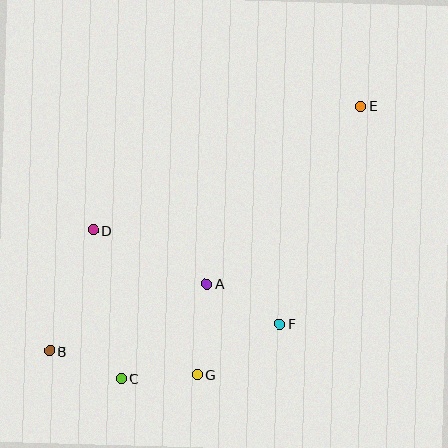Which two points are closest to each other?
Points B and C are closest to each other.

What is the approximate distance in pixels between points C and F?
The distance between C and F is approximately 168 pixels.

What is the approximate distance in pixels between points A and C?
The distance between A and C is approximately 128 pixels.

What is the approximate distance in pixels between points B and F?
The distance between B and F is approximately 232 pixels.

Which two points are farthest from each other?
Points B and E are farthest from each other.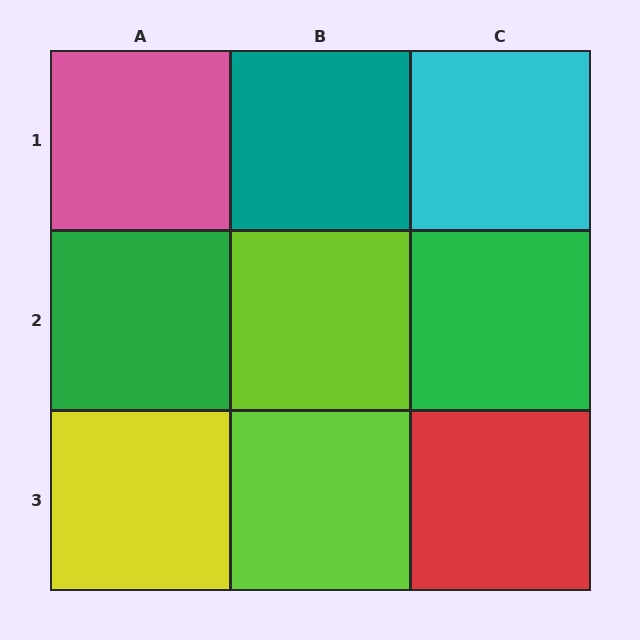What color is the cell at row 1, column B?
Teal.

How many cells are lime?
2 cells are lime.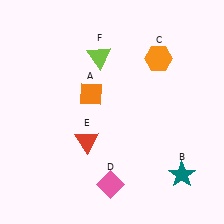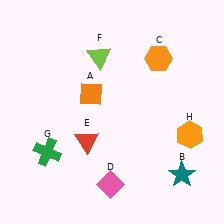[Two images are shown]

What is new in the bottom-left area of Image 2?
A green cross (G) was added in the bottom-left area of Image 2.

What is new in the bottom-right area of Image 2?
An orange hexagon (H) was added in the bottom-right area of Image 2.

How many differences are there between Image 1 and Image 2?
There are 2 differences between the two images.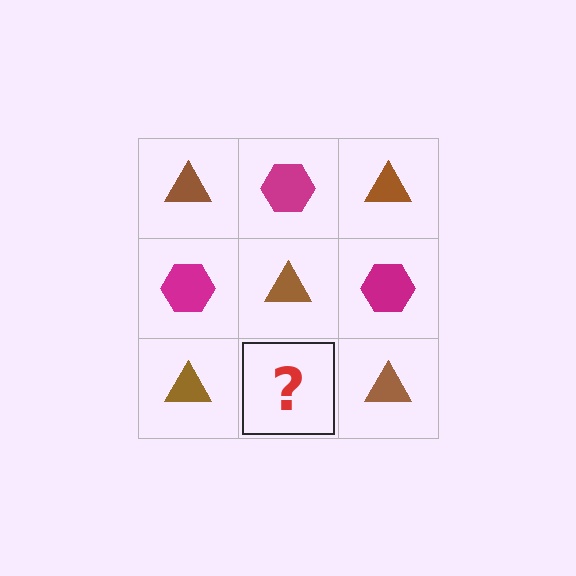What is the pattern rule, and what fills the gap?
The rule is that it alternates brown triangle and magenta hexagon in a checkerboard pattern. The gap should be filled with a magenta hexagon.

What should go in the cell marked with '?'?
The missing cell should contain a magenta hexagon.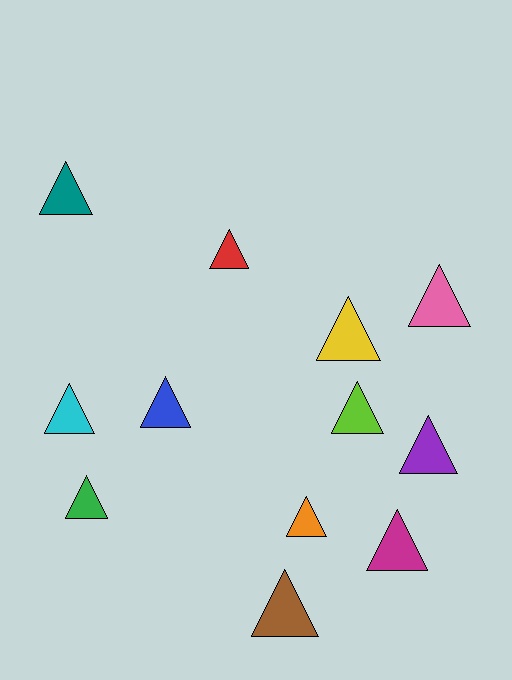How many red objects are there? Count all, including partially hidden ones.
There is 1 red object.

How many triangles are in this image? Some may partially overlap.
There are 12 triangles.